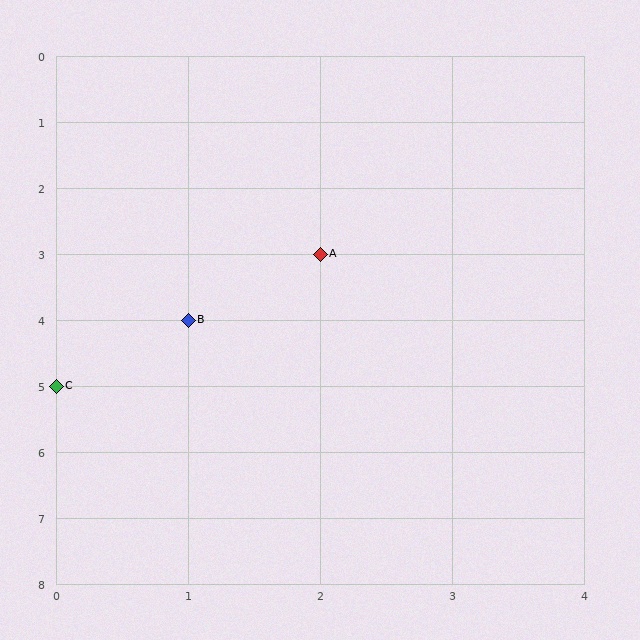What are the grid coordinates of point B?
Point B is at grid coordinates (1, 4).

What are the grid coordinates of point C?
Point C is at grid coordinates (0, 5).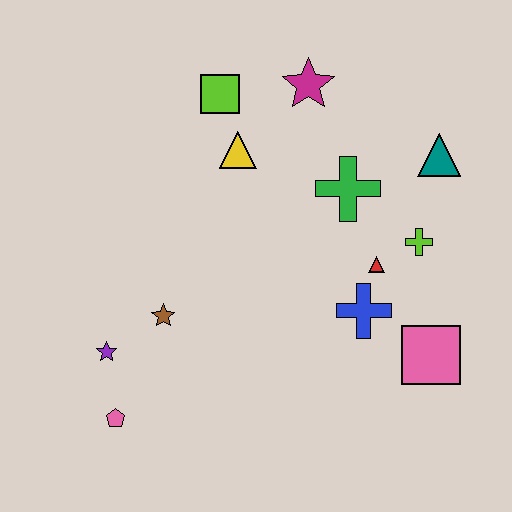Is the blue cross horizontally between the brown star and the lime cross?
Yes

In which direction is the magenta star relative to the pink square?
The magenta star is above the pink square.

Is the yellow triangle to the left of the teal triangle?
Yes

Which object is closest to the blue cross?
The red triangle is closest to the blue cross.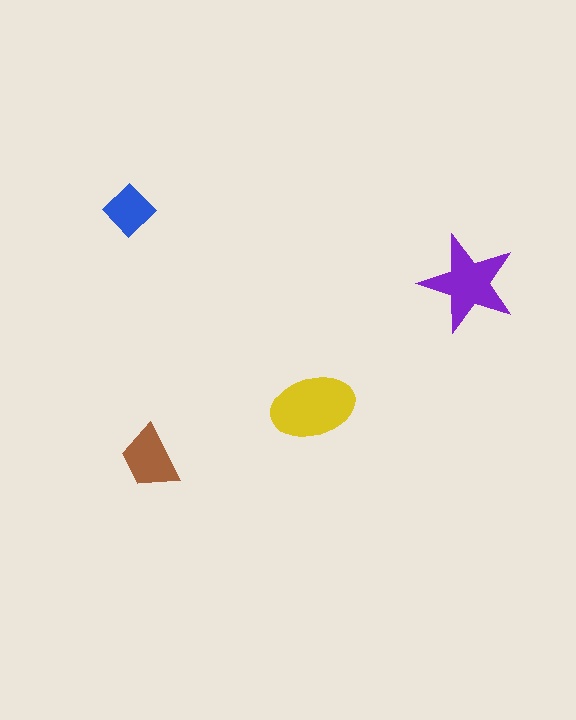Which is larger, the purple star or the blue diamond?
The purple star.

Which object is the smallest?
The blue diamond.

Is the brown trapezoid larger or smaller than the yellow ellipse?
Smaller.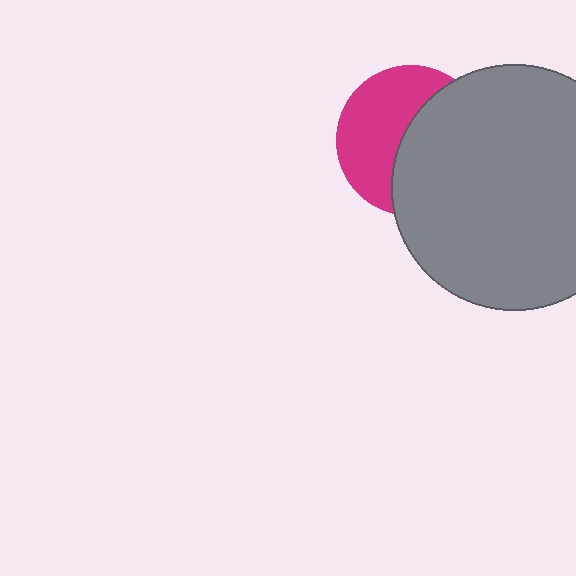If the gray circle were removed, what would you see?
You would see the complete magenta circle.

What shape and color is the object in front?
The object in front is a gray circle.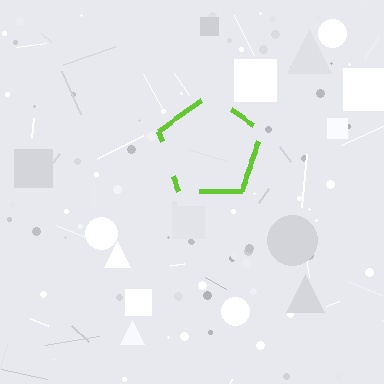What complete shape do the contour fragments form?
The contour fragments form a pentagon.